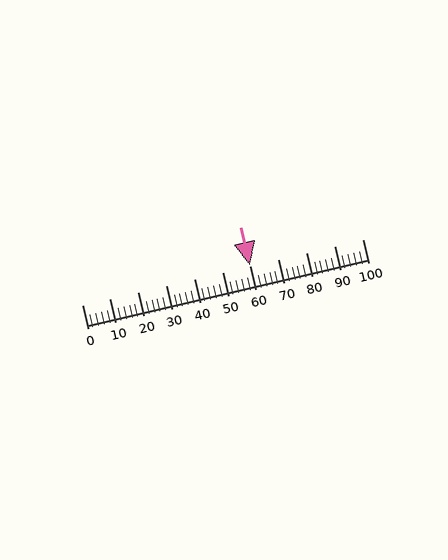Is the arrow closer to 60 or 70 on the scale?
The arrow is closer to 60.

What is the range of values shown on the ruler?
The ruler shows values from 0 to 100.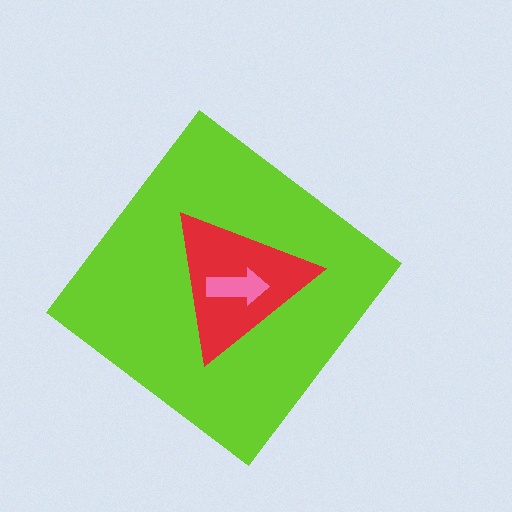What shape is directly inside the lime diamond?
The red triangle.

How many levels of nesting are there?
3.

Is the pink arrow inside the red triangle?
Yes.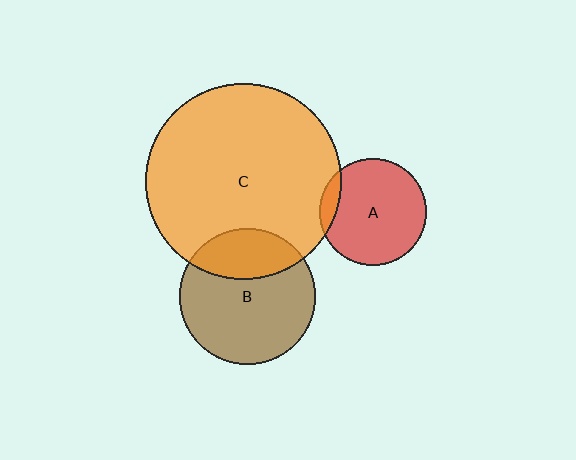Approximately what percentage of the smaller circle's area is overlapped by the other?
Approximately 30%.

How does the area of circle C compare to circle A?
Approximately 3.4 times.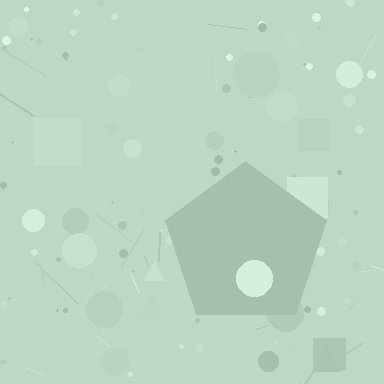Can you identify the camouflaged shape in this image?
The camouflaged shape is a pentagon.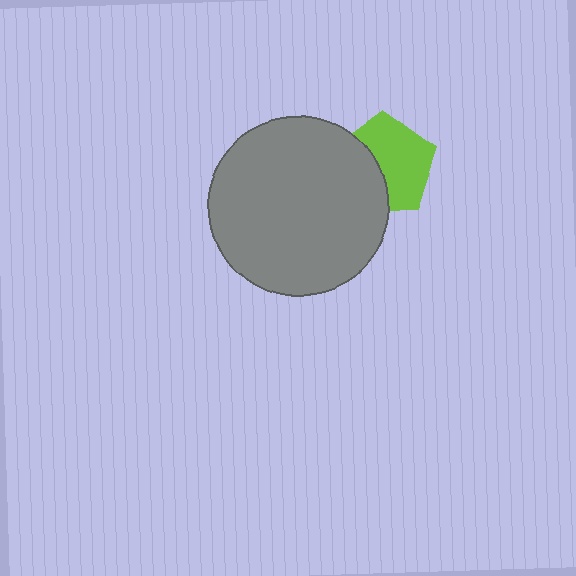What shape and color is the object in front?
The object in front is a gray circle.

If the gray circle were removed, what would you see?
You would see the complete lime pentagon.